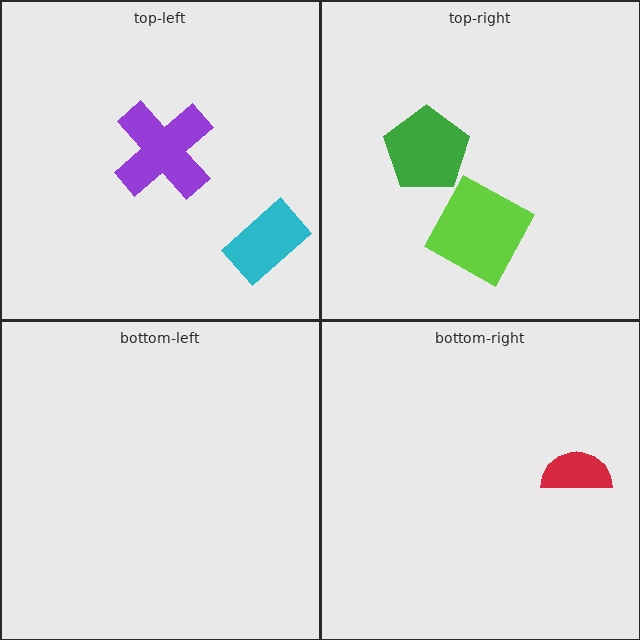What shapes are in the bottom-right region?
The red semicircle.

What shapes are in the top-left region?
The cyan rectangle, the purple cross.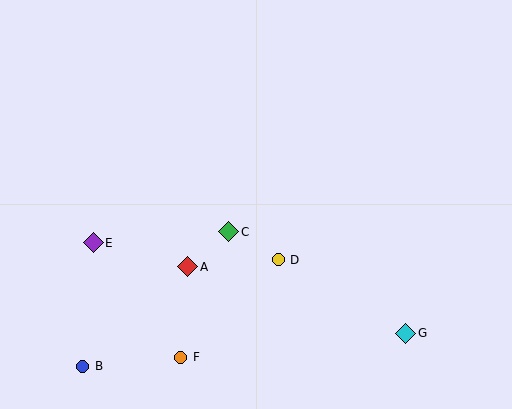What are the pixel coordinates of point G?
Point G is at (406, 333).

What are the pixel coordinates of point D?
Point D is at (278, 260).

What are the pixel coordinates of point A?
Point A is at (188, 267).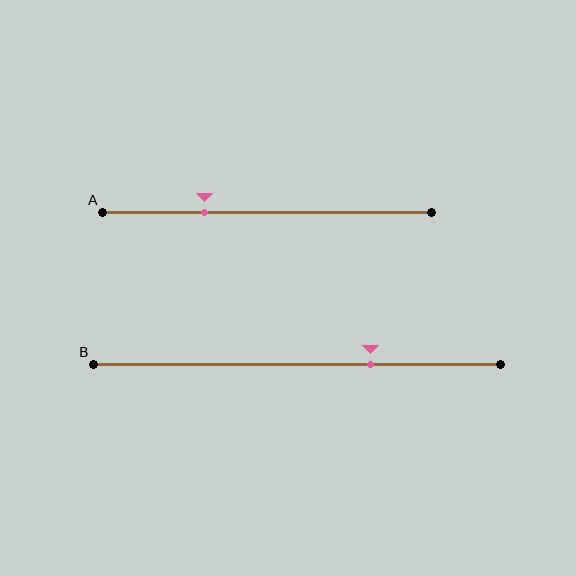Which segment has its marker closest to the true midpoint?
Segment B has its marker closest to the true midpoint.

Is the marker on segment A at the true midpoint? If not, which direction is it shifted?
No, the marker on segment A is shifted to the left by about 19% of the segment length.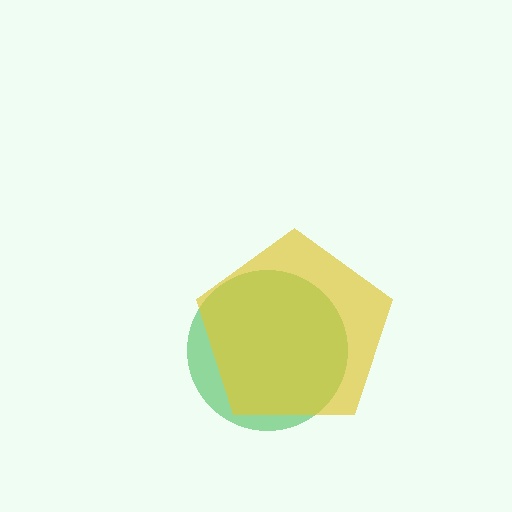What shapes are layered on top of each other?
The layered shapes are: a green circle, a yellow pentagon.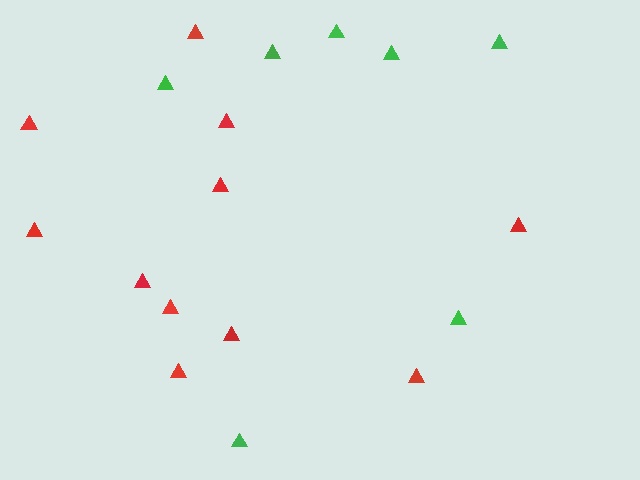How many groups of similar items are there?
There are 2 groups: one group of green triangles (7) and one group of red triangles (11).